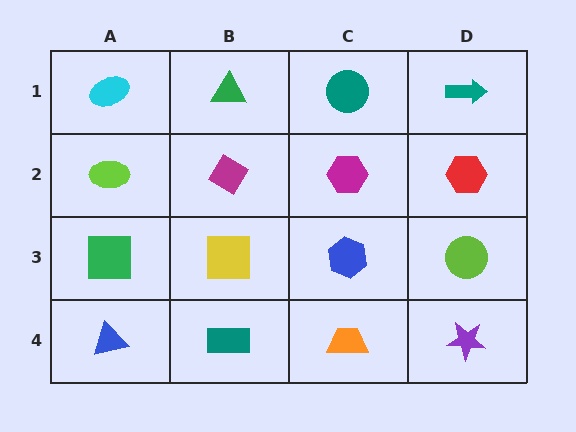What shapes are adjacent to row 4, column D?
A lime circle (row 3, column D), an orange trapezoid (row 4, column C).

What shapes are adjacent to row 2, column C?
A teal circle (row 1, column C), a blue hexagon (row 3, column C), a magenta diamond (row 2, column B), a red hexagon (row 2, column D).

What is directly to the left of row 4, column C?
A teal rectangle.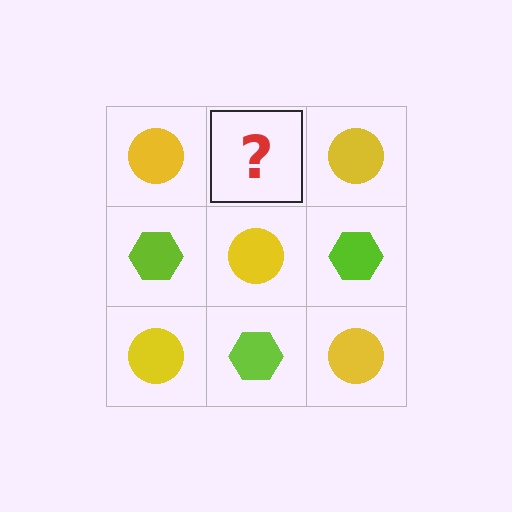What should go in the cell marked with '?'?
The missing cell should contain a lime hexagon.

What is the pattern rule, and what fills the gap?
The rule is that it alternates yellow circle and lime hexagon in a checkerboard pattern. The gap should be filled with a lime hexagon.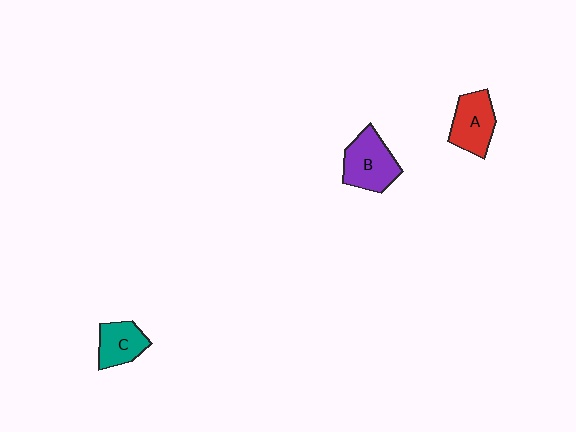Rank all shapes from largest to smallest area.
From largest to smallest: B (purple), A (red), C (teal).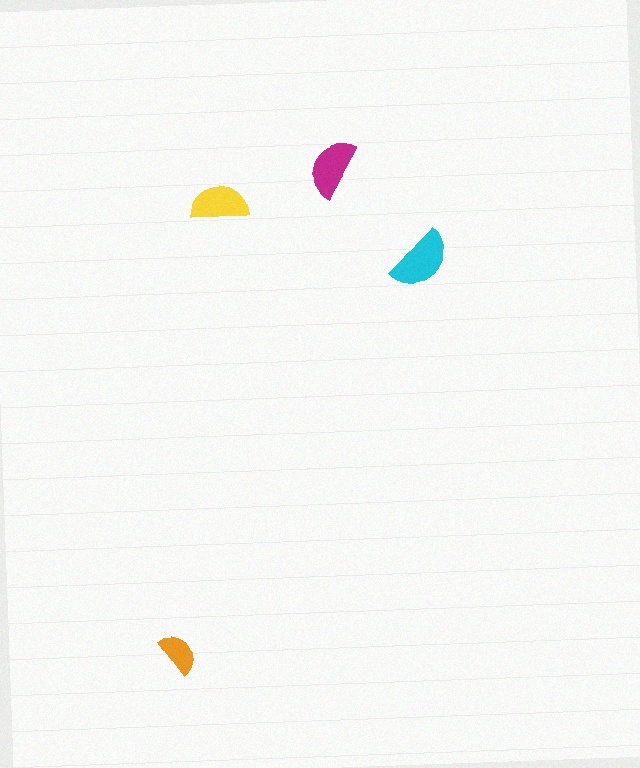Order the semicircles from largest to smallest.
the cyan one, the magenta one, the yellow one, the orange one.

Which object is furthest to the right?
The cyan semicircle is rightmost.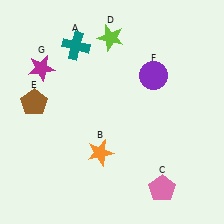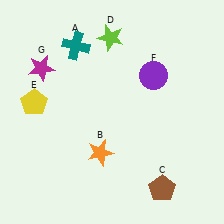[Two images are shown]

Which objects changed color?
C changed from pink to brown. E changed from brown to yellow.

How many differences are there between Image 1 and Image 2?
There are 2 differences between the two images.